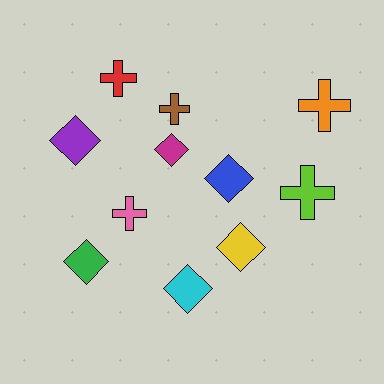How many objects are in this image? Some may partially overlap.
There are 11 objects.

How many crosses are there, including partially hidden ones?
There are 5 crosses.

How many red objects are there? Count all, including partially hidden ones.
There is 1 red object.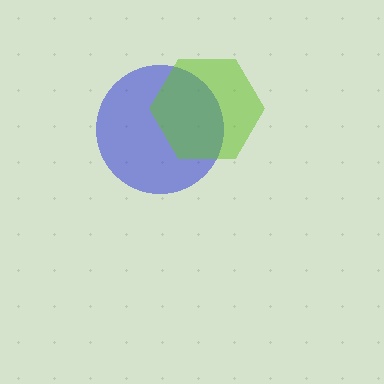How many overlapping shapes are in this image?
There are 2 overlapping shapes in the image.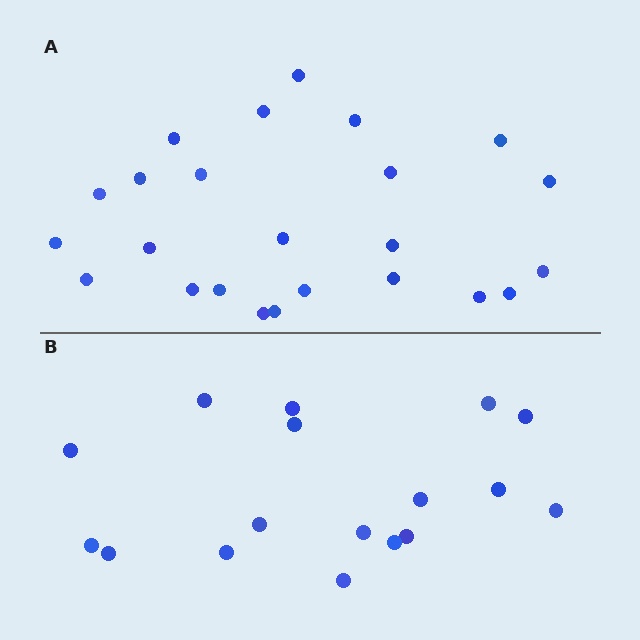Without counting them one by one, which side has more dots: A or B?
Region A (the top region) has more dots.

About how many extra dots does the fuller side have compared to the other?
Region A has roughly 8 or so more dots than region B.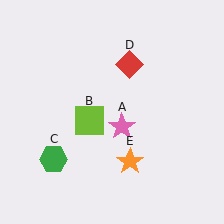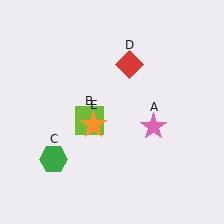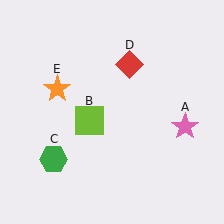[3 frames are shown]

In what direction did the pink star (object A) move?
The pink star (object A) moved right.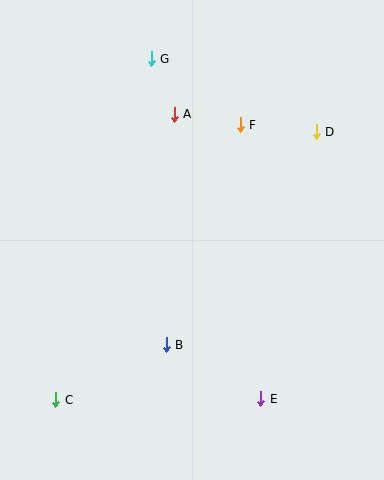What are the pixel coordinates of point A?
Point A is at (174, 114).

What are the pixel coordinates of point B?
Point B is at (166, 345).